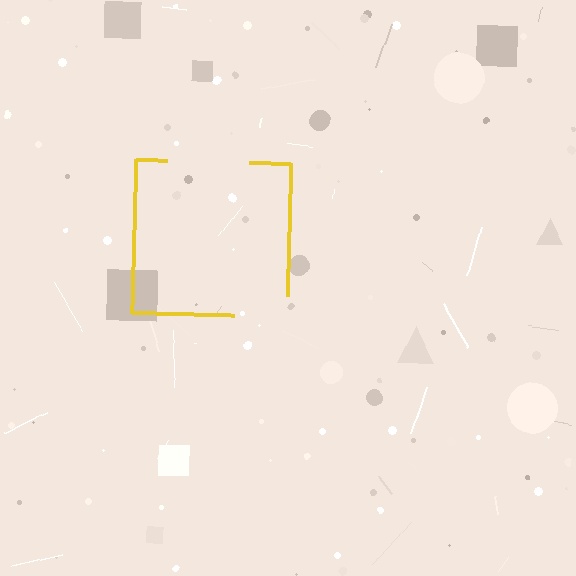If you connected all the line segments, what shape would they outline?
They would outline a square.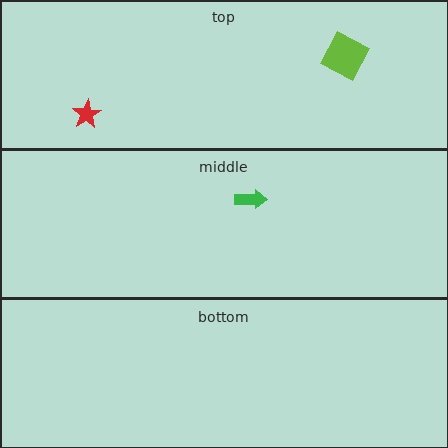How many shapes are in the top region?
2.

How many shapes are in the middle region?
1.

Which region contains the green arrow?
The middle region.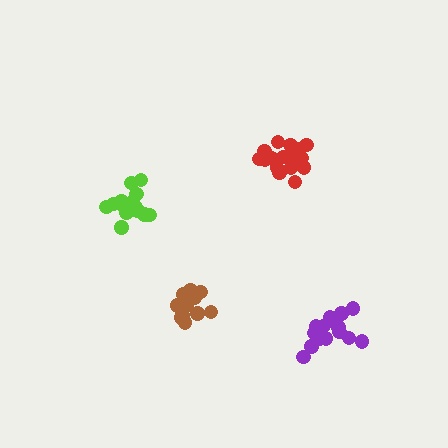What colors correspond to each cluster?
The clusters are colored: lime, brown, red, purple.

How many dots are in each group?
Group 1: 16 dots, Group 2: 14 dots, Group 3: 18 dots, Group 4: 14 dots (62 total).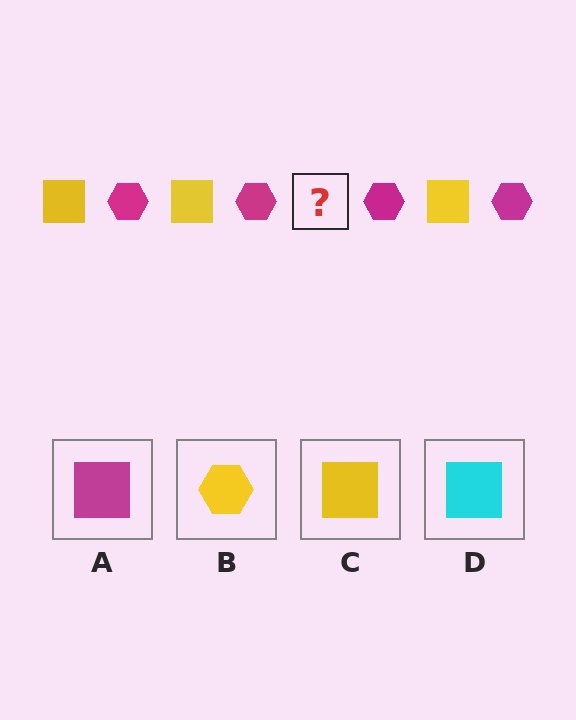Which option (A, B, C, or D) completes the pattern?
C.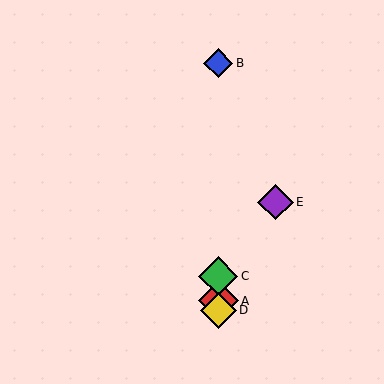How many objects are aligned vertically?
4 objects (A, B, C, D) are aligned vertically.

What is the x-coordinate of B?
Object B is at x≈218.